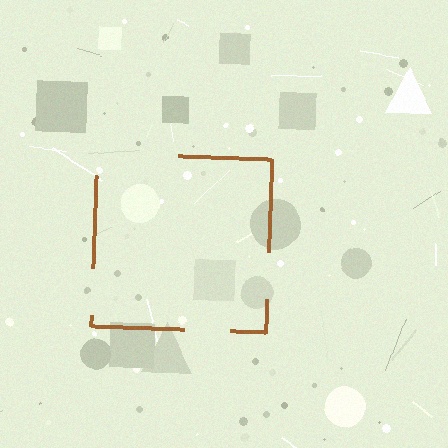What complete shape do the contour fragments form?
The contour fragments form a square.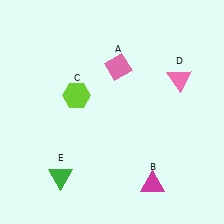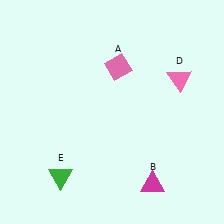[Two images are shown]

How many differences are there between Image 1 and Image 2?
There is 1 difference between the two images.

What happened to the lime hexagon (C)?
The lime hexagon (C) was removed in Image 2. It was in the top-left area of Image 1.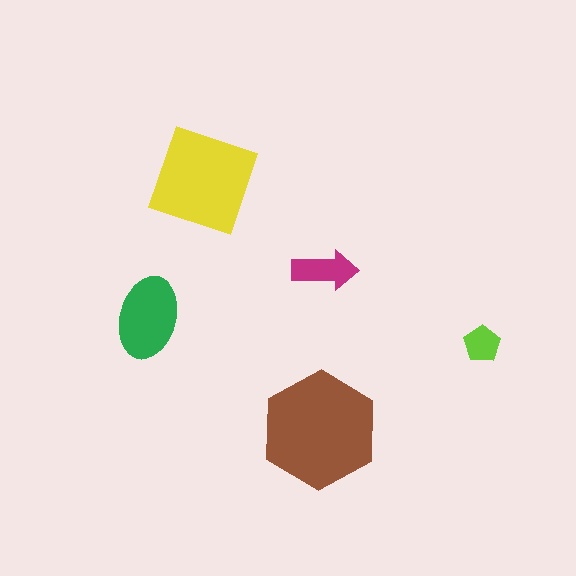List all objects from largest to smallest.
The brown hexagon, the yellow diamond, the green ellipse, the magenta arrow, the lime pentagon.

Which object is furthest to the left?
The green ellipse is leftmost.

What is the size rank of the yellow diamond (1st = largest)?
2nd.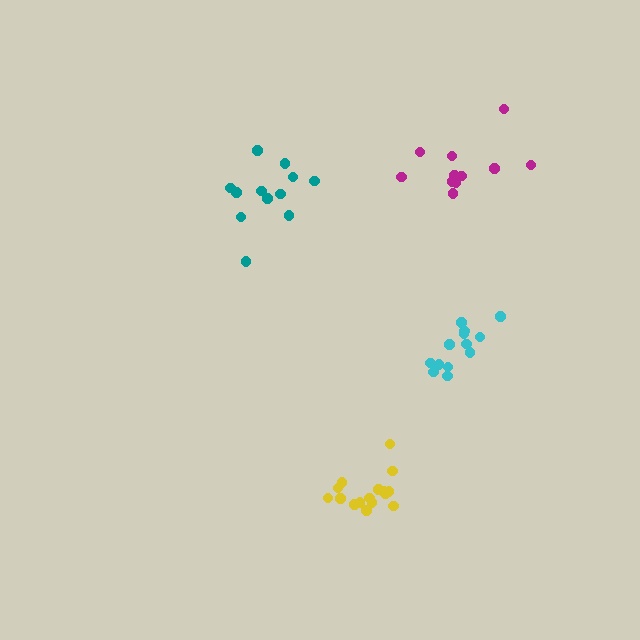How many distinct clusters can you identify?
There are 4 distinct clusters.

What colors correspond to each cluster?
The clusters are colored: magenta, yellow, cyan, teal.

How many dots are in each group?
Group 1: 11 dots, Group 2: 16 dots, Group 3: 13 dots, Group 4: 12 dots (52 total).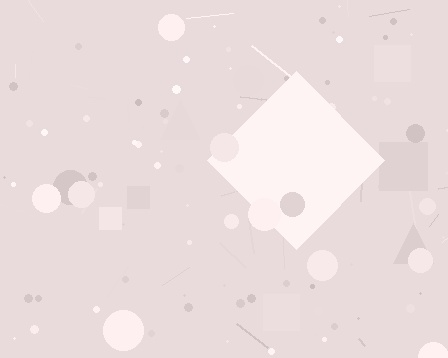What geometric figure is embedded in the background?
A diamond is embedded in the background.